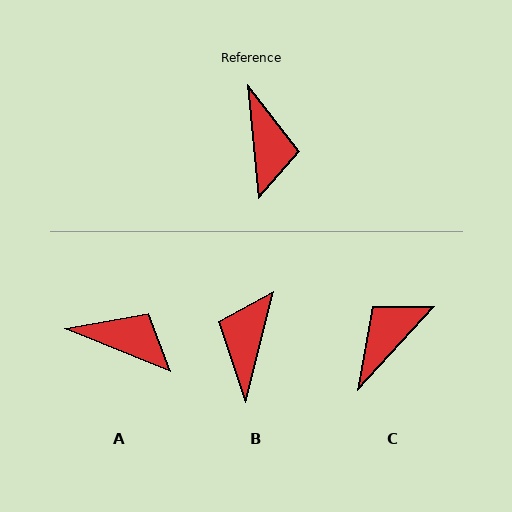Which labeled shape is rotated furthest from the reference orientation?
B, about 160 degrees away.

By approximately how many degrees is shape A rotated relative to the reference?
Approximately 62 degrees counter-clockwise.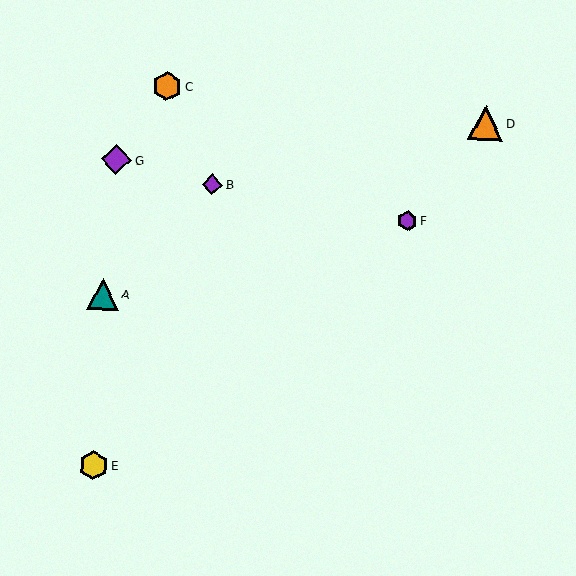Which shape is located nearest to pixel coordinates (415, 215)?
The purple hexagon (labeled F) at (407, 221) is nearest to that location.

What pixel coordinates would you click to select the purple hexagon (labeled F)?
Click at (407, 221) to select the purple hexagon F.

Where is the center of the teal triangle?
The center of the teal triangle is at (103, 294).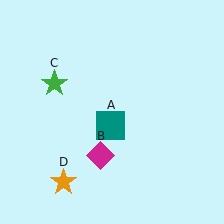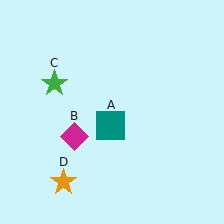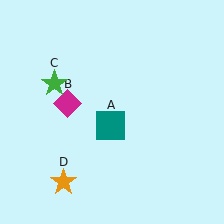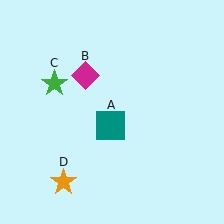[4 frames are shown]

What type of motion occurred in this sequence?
The magenta diamond (object B) rotated clockwise around the center of the scene.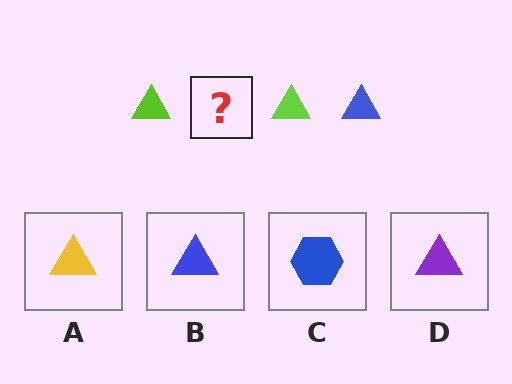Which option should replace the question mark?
Option B.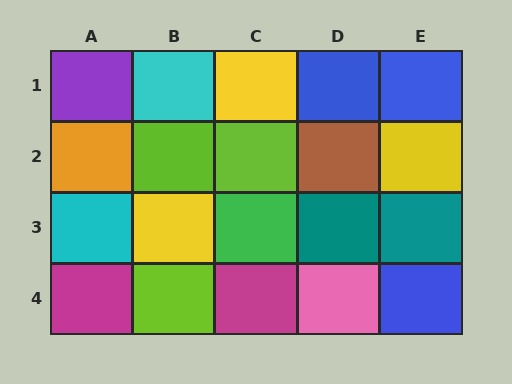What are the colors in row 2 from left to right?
Orange, lime, lime, brown, yellow.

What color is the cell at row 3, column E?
Teal.